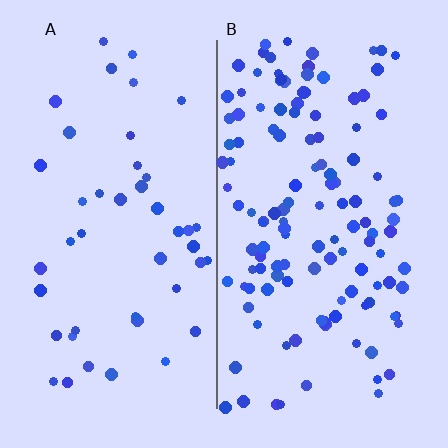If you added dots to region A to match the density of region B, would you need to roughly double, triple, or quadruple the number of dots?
Approximately triple.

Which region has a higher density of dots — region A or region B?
B (the right).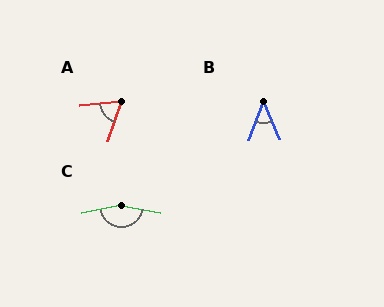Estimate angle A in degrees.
Approximately 66 degrees.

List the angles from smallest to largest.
B (44°), A (66°), C (158°).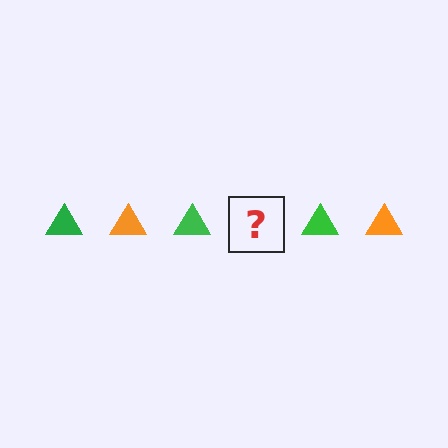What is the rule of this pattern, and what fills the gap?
The rule is that the pattern cycles through green, orange triangles. The gap should be filled with an orange triangle.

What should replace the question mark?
The question mark should be replaced with an orange triangle.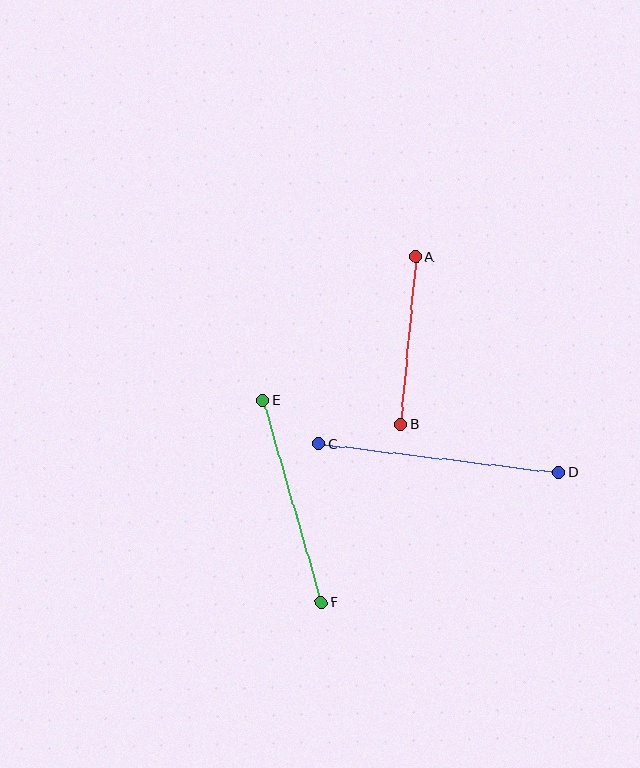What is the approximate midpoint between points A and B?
The midpoint is at approximately (408, 341) pixels.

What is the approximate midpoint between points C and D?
The midpoint is at approximately (439, 458) pixels.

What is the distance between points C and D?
The distance is approximately 241 pixels.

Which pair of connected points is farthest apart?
Points C and D are farthest apart.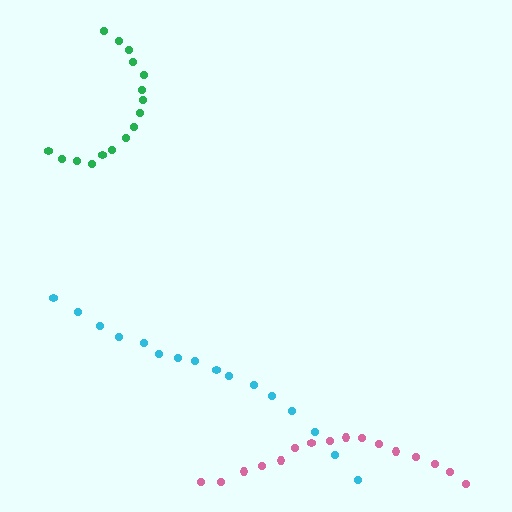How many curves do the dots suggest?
There are 3 distinct paths.